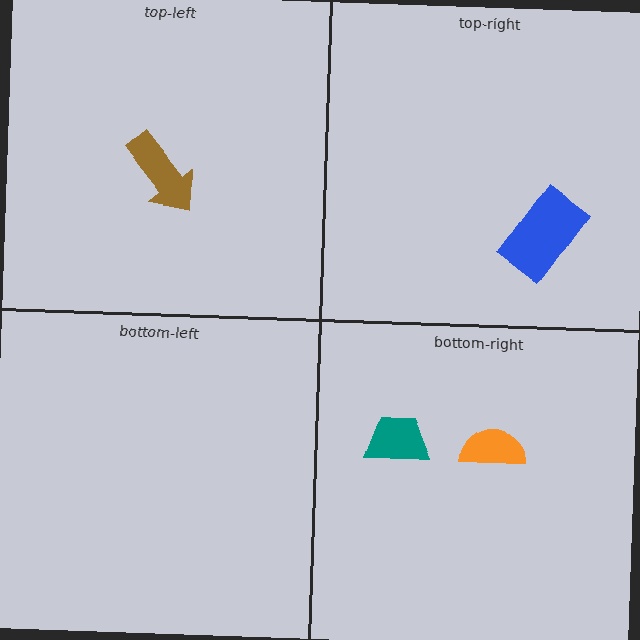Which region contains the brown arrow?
The top-left region.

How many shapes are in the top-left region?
1.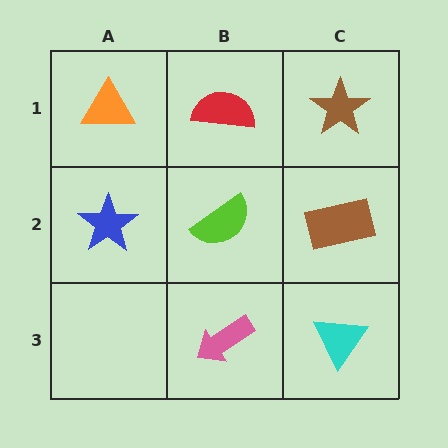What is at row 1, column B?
A red semicircle.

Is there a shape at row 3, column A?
No, that cell is empty.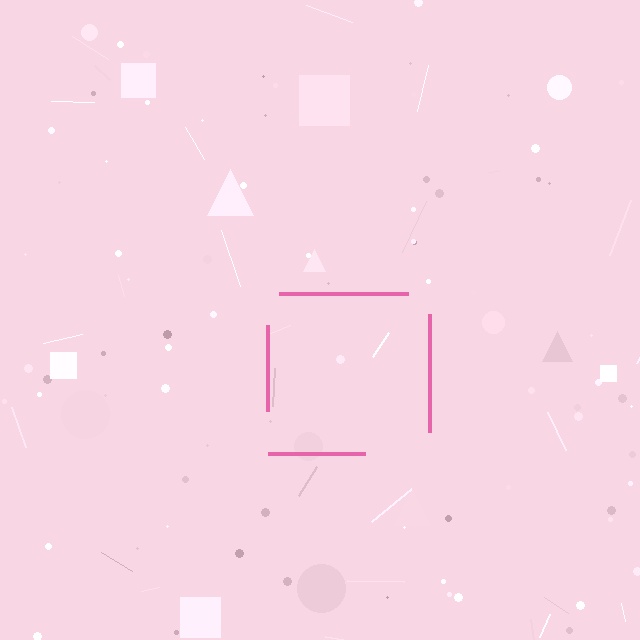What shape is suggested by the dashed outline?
The dashed outline suggests a square.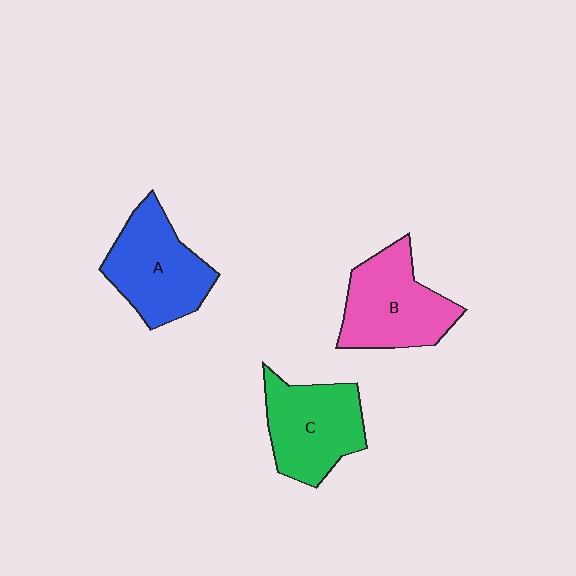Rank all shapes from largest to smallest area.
From largest to smallest: B (pink), A (blue), C (green).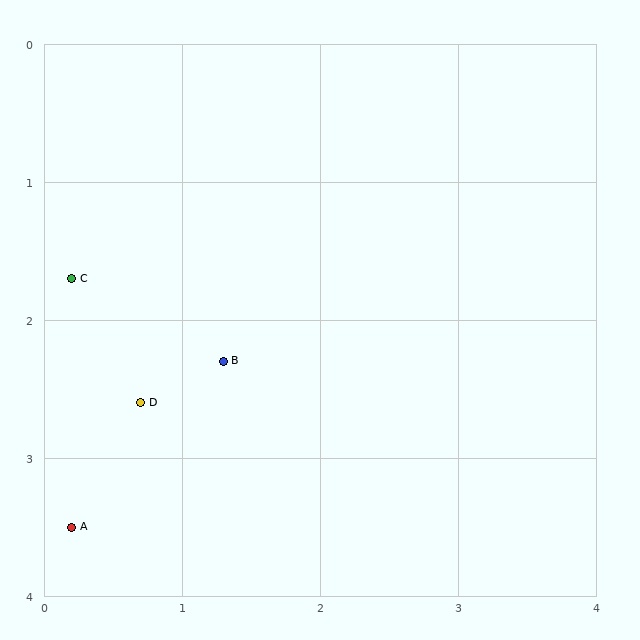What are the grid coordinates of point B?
Point B is at approximately (1.3, 2.3).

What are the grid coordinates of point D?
Point D is at approximately (0.7, 2.6).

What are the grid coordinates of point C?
Point C is at approximately (0.2, 1.7).